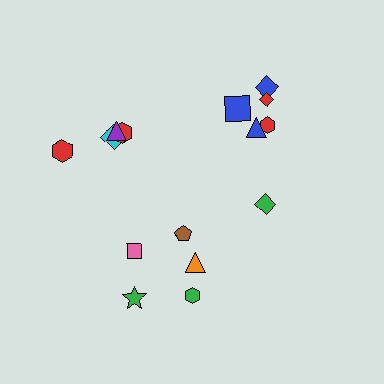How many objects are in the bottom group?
There are 5 objects.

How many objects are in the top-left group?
There are 4 objects.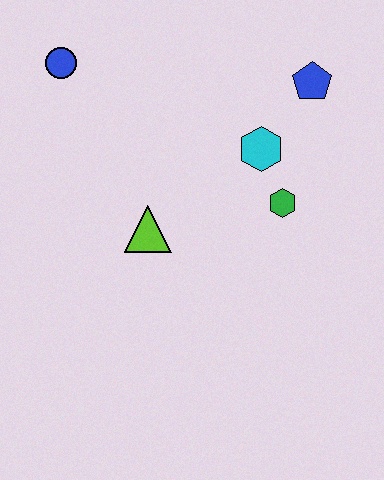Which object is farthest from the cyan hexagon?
The blue circle is farthest from the cyan hexagon.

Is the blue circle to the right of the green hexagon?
No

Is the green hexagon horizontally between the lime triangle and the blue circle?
No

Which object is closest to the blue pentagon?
The cyan hexagon is closest to the blue pentagon.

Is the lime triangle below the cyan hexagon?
Yes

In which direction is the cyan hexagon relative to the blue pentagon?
The cyan hexagon is below the blue pentagon.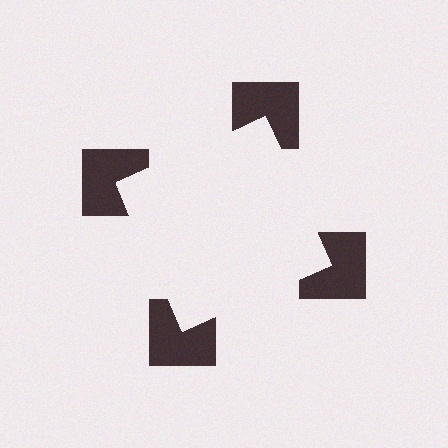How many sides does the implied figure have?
4 sides.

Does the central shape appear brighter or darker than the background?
It typically appears slightly brighter than the background, even though no actual brightness change is drawn.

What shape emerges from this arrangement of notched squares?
An illusory square — its edges are inferred from the aligned wedge cuts in the notched squares, not physically drawn.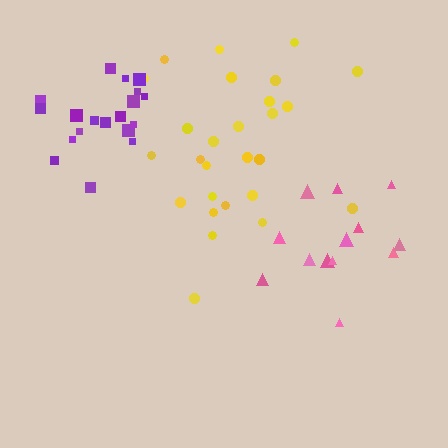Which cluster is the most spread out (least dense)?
Yellow.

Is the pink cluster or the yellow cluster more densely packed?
Pink.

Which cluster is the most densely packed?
Purple.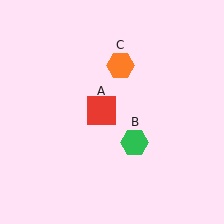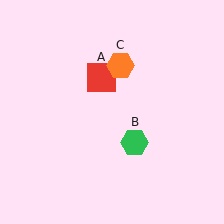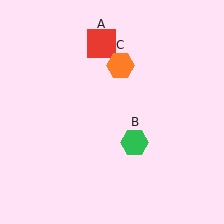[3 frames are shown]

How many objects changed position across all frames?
1 object changed position: red square (object A).